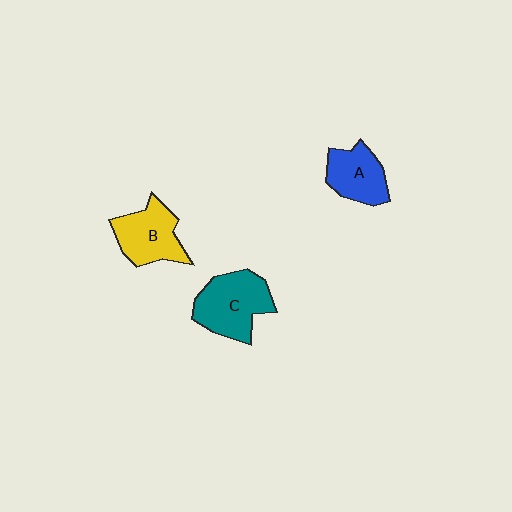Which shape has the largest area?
Shape C (teal).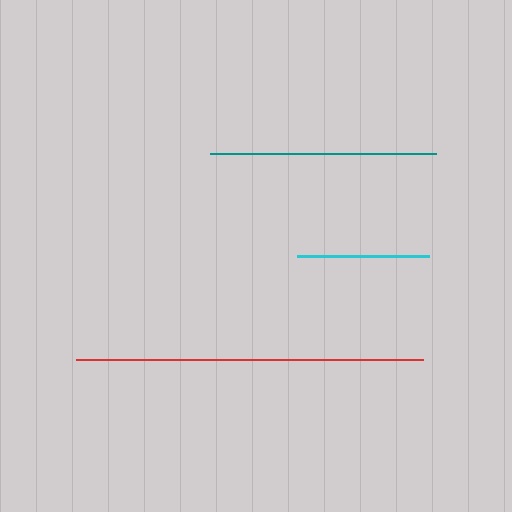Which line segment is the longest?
The red line is the longest at approximately 347 pixels.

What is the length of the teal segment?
The teal segment is approximately 226 pixels long.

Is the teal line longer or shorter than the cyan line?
The teal line is longer than the cyan line.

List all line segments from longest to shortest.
From longest to shortest: red, teal, cyan.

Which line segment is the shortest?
The cyan line is the shortest at approximately 132 pixels.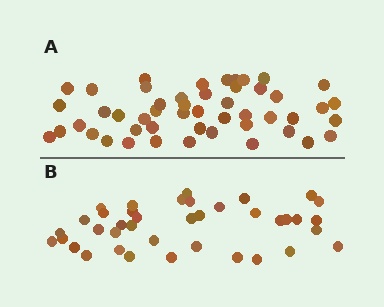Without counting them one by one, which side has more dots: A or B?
Region A (the top region) has more dots.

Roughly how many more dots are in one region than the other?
Region A has roughly 10 or so more dots than region B.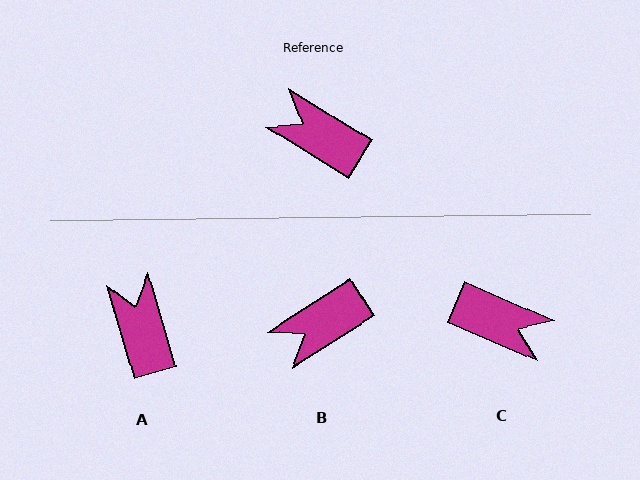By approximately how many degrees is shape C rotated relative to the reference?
Approximately 172 degrees clockwise.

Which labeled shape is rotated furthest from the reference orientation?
C, about 172 degrees away.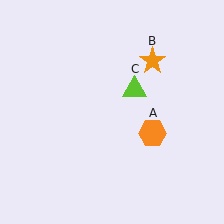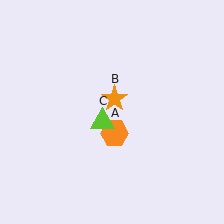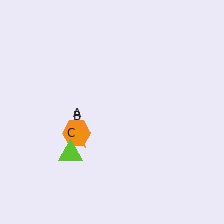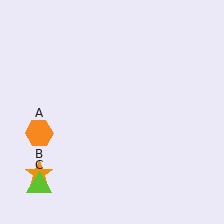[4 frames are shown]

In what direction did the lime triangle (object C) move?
The lime triangle (object C) moved down and to the left.